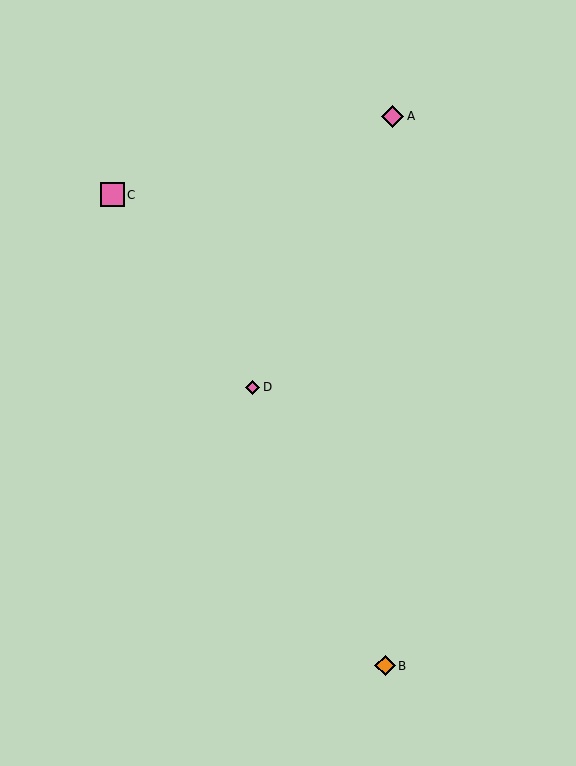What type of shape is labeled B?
Shape B is an orange diamond.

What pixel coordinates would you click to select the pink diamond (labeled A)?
Click at (393, 116) to select the pink diamond A.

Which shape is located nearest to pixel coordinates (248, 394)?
The pink diamond (labeled D) at (253, 387) is nearest to that location.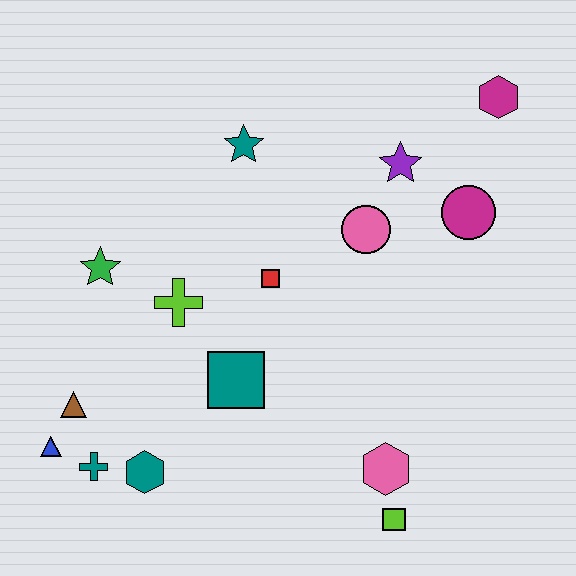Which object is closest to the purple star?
The pink circle is closest to the purple star.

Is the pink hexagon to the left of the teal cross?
No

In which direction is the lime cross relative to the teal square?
The lime cross is above the teal square.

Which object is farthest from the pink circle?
The blue triangle is farthest from the pink circle.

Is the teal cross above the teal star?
No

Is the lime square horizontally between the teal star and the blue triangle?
No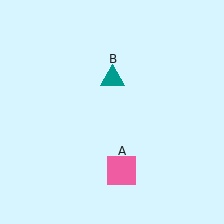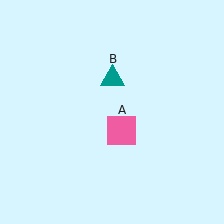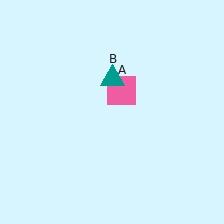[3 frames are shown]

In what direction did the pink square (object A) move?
The pink square (object A) moved up.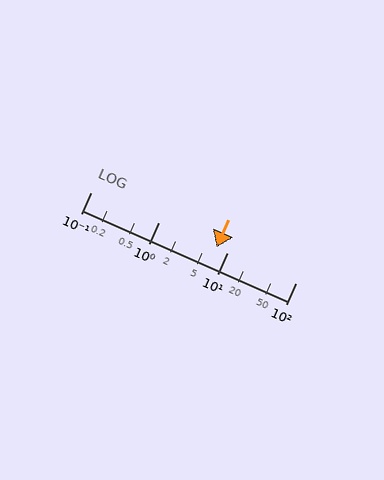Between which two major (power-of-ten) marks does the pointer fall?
The pointer is between 1 and 10.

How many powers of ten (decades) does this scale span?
The scale spans 3 decades, from 0.1 to 100.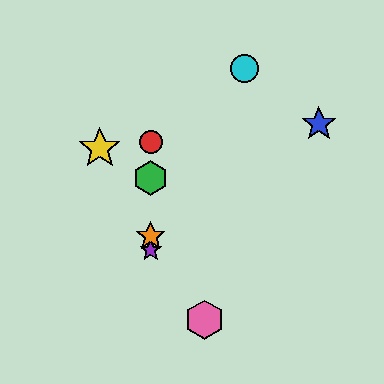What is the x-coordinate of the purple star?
The purple star is at x≈151.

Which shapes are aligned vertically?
The red circle, the green hexagon, the purple star, the orange star are aligned vertically.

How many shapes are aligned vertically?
4 shapes (the red circle, the green hexagon, the purple star, the orange star) are aligned vertically.